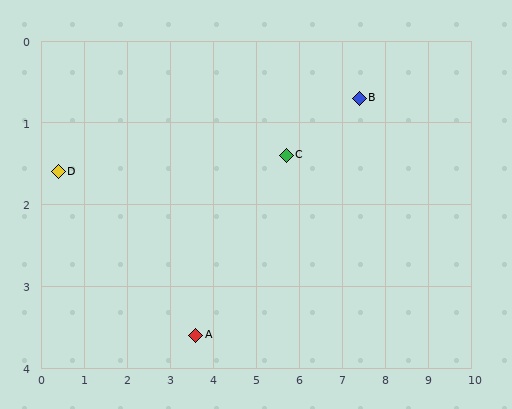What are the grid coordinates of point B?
Point B is at approximately (7.4, 0.7).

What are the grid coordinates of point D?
Point D is at approximately (0.4, 1.6).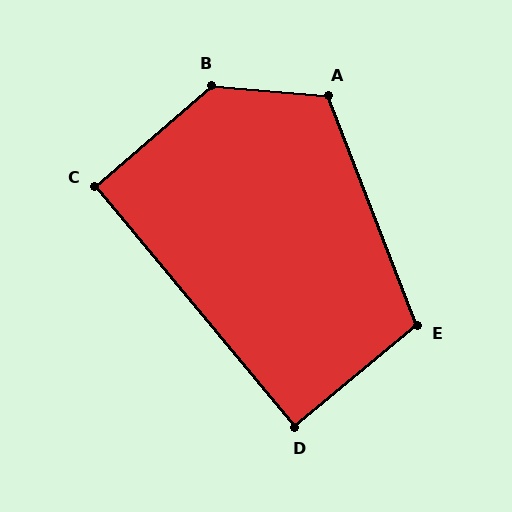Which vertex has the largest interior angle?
B, at approximately 135 degrees.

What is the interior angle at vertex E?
Approximately 108 degrees (obtuse).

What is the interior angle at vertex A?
Approximately 116 degrees (obtuse).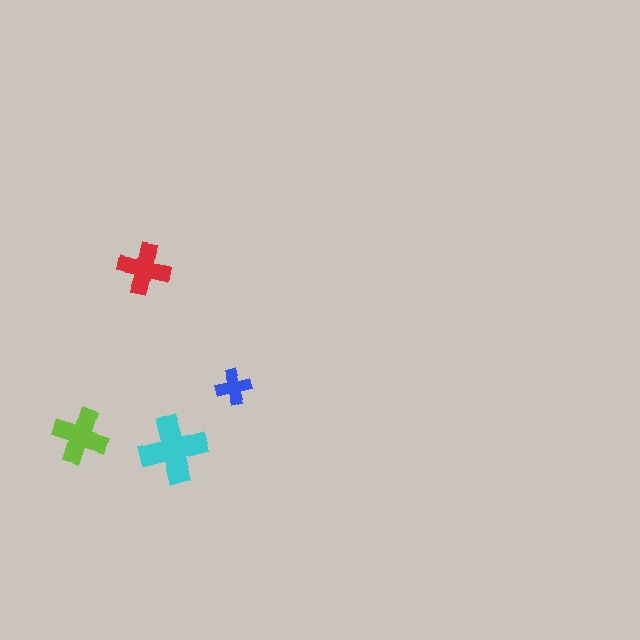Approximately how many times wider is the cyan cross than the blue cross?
About 2 times wider.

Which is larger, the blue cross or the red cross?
The red one.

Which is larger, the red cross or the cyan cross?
The cyan one.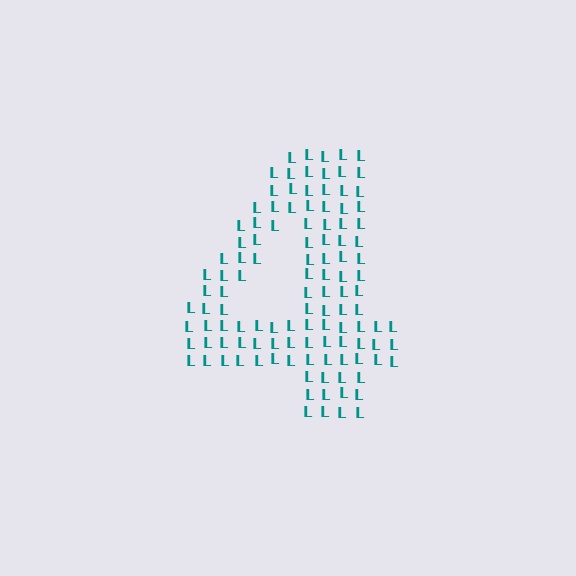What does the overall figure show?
The overall figure shows the digit 4.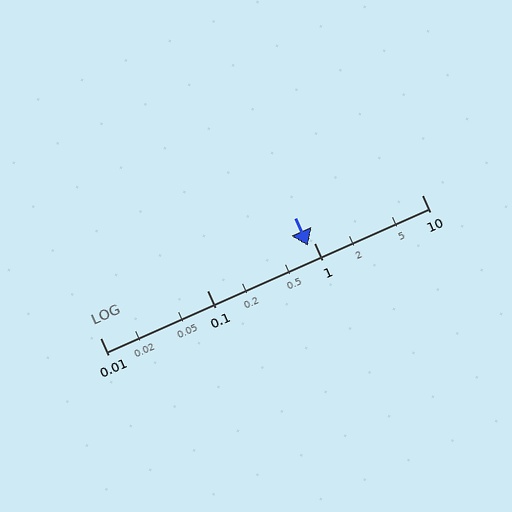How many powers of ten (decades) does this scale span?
The scale spans 3 decades, from 0.01 to 10.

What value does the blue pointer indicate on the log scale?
The pointer indicates approximately 0.87.